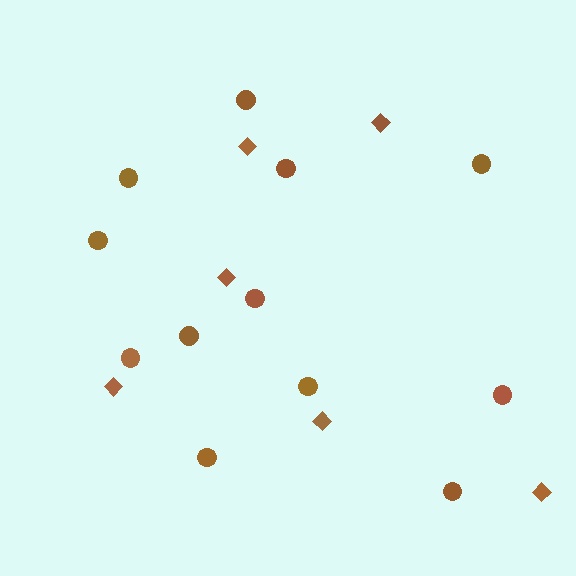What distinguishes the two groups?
There are 2 groups: one group of circles (12) and one group of diamonds (6).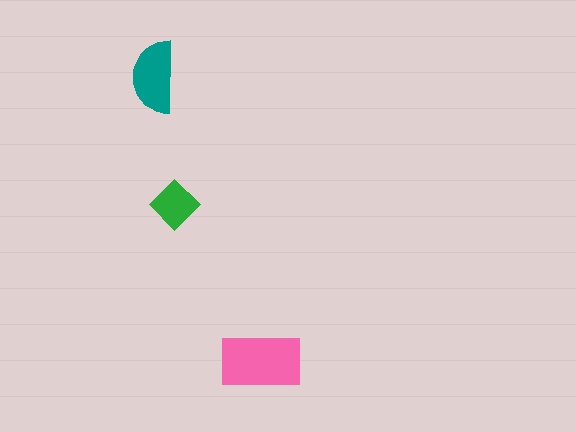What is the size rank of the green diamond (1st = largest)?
3rd.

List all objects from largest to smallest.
The pink rectangle, the teal semicircle, the green diamond.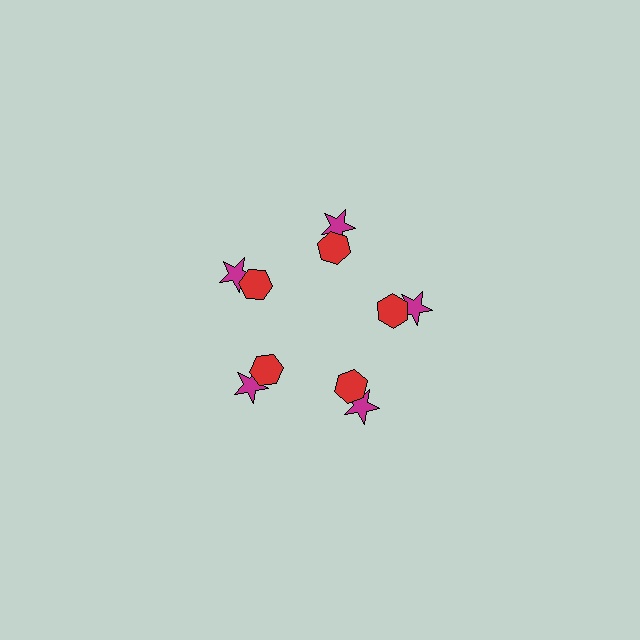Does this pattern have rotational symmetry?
Yes, this pattern has 5-fold rotational symmetry. It looks the same after rotating 72 degrees around the center.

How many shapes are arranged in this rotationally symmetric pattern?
There are 10 shapes, arranged in 5 groups of 2.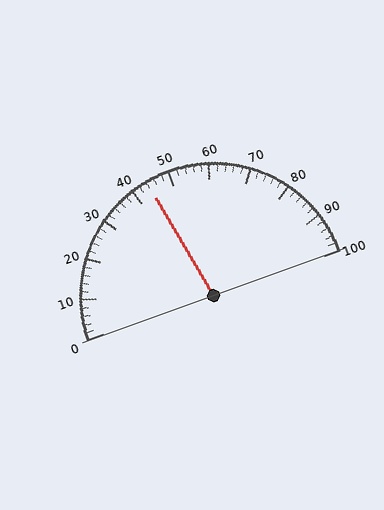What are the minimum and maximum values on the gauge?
The gauge ranges from 0 to 100.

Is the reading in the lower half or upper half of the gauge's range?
The reading is in the lower half of the range (0 to 100).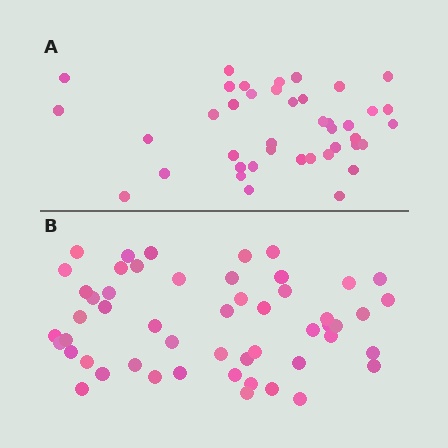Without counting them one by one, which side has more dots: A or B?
Region B (the bottom region) has more dots.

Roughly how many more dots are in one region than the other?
Region B has roughly 12 or so more dots than region A.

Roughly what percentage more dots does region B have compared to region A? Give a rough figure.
About 25% more.